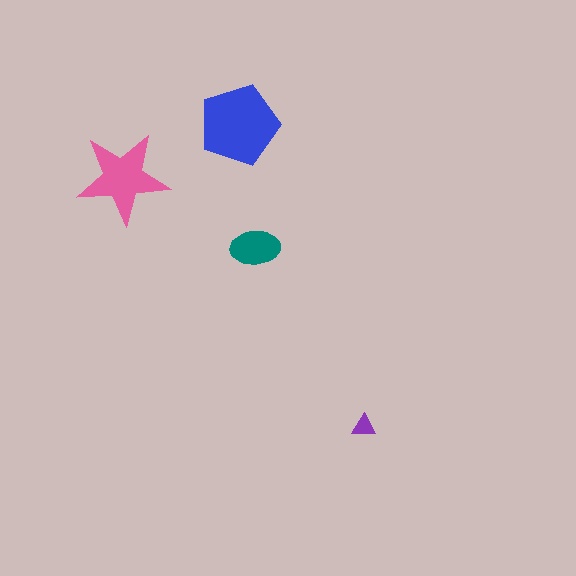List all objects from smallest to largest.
The purple triangle, the teal ellipse, the pink star, the blue pentagon.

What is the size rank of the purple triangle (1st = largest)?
4th.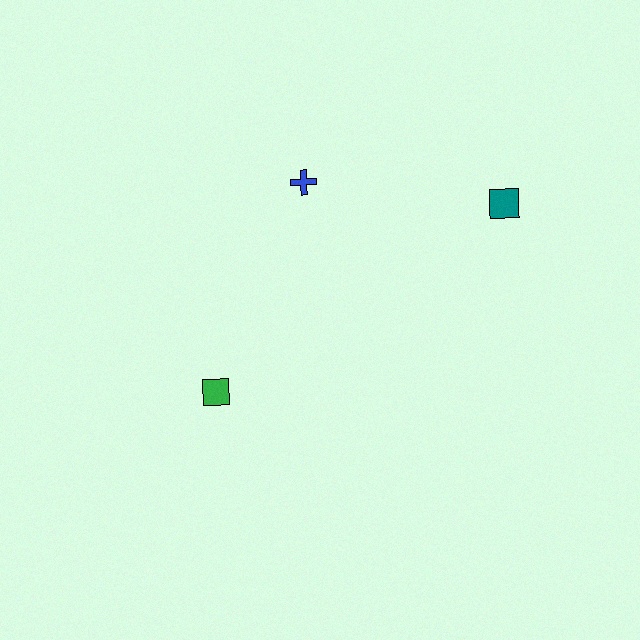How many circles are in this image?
There are no circles.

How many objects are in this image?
There are 3 objects.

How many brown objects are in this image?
There are no brown objects.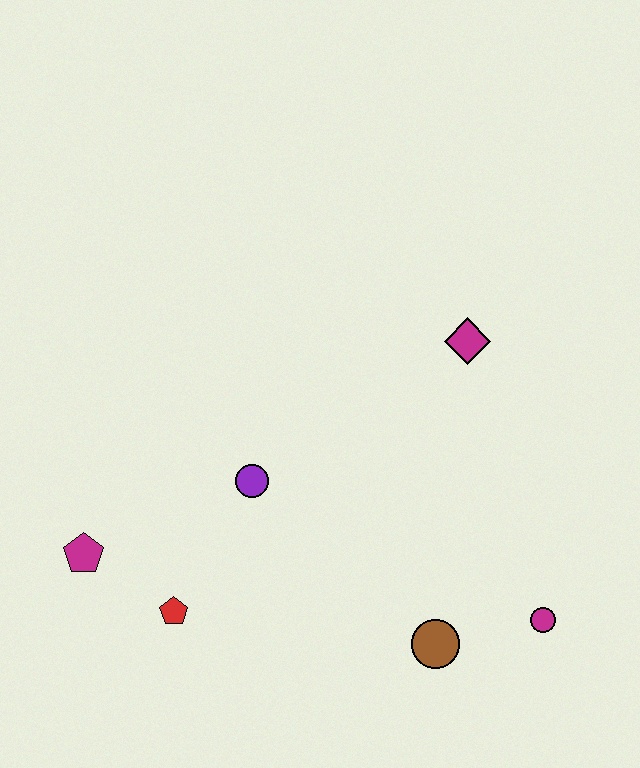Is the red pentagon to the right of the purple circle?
No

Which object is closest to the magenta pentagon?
The red pentagon is closest to the magenta pentagon.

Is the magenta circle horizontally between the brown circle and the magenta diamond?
No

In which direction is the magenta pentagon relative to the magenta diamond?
The magenta pentagon is to the left of the magenta diamond.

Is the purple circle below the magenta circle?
No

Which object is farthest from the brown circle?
The magenta pentagon is farthest from the brown circle.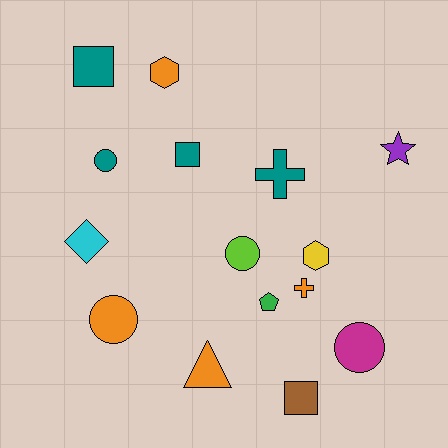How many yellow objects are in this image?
There is 1 yellow object.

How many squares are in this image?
There are 3 squares.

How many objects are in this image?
There are 15 objects.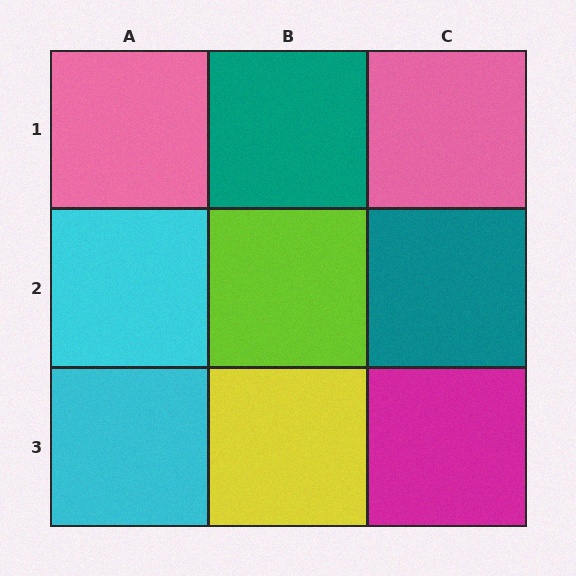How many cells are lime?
1 cell is lime.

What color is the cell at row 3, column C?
Magenta.